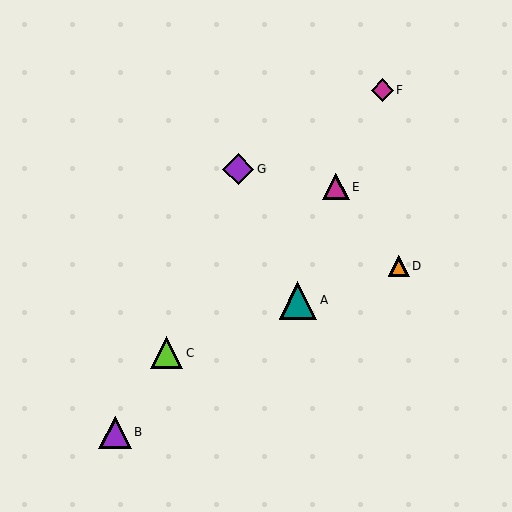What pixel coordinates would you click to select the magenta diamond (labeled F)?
Click at (382, 90) to select the magenta diamond F.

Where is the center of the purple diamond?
The center of the purple diamond is at (238, 169).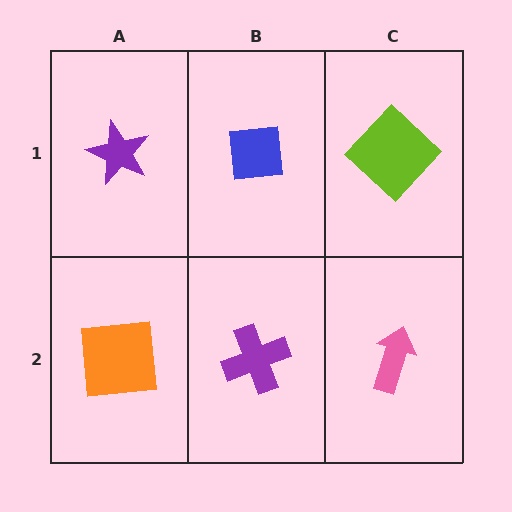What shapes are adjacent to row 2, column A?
A purple star (row 1, column A), a purple cross (row 2, column B).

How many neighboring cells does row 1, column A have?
2.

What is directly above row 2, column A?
A purple star.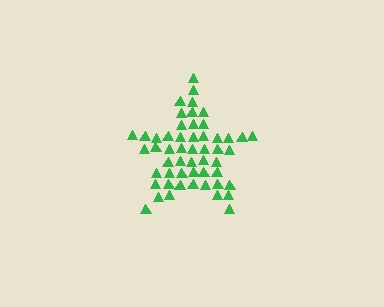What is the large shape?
The large shape is a star.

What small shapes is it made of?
It is made of small triangles.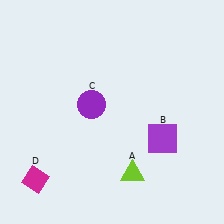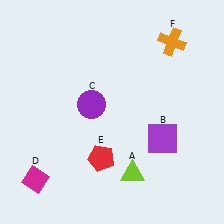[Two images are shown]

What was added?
A red pentagon (E), an orange cross (F) were added in Image 2.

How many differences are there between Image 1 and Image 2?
There are 2 differences between the two images.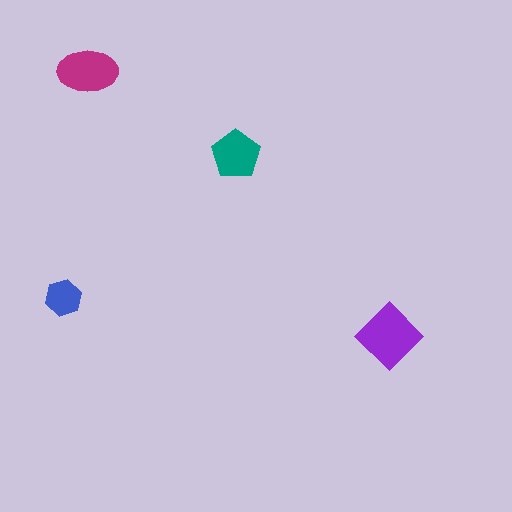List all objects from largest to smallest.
The purple diamond, the magenta ellipse, the teal pentagon, the blue hexagon.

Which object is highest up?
The magenta ellipse is topmost.